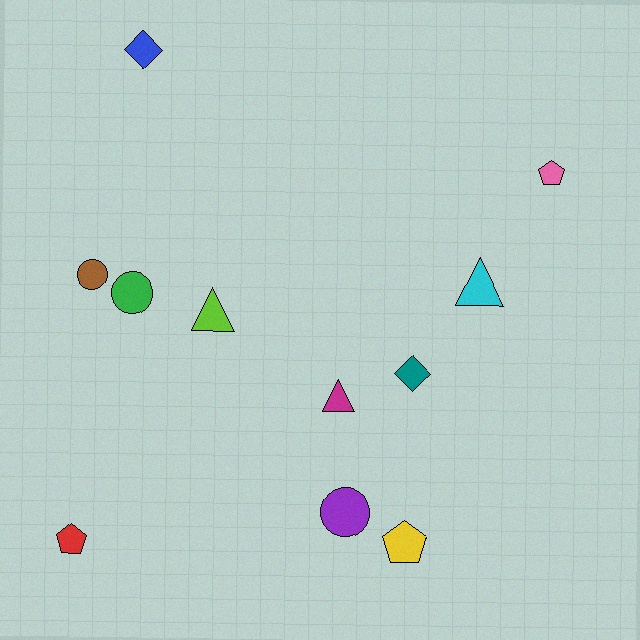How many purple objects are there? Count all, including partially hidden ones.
There is 1 purple object.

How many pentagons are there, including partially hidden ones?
There are 3 pentagons.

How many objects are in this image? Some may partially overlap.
There are 11 objects.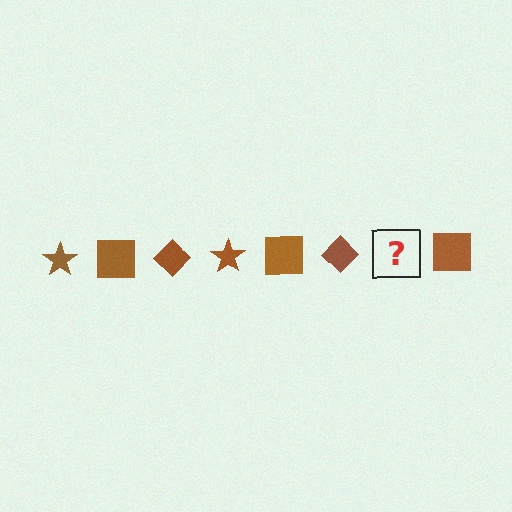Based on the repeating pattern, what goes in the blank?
The blank should be a brown star.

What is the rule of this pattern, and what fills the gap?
The rule is that the pattern cycles through star, square, diamond shapes in brown. The gap should be filled with a brown star.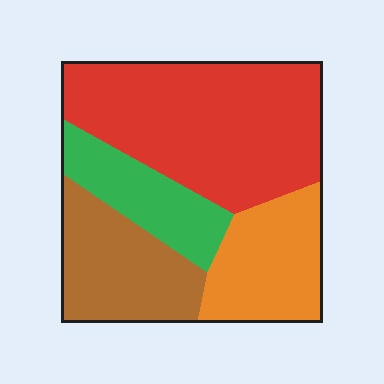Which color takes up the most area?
Red, at roughly 45%.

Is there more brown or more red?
Red.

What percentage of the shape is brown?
Brown takes up about one fifth (1/5) of the shape.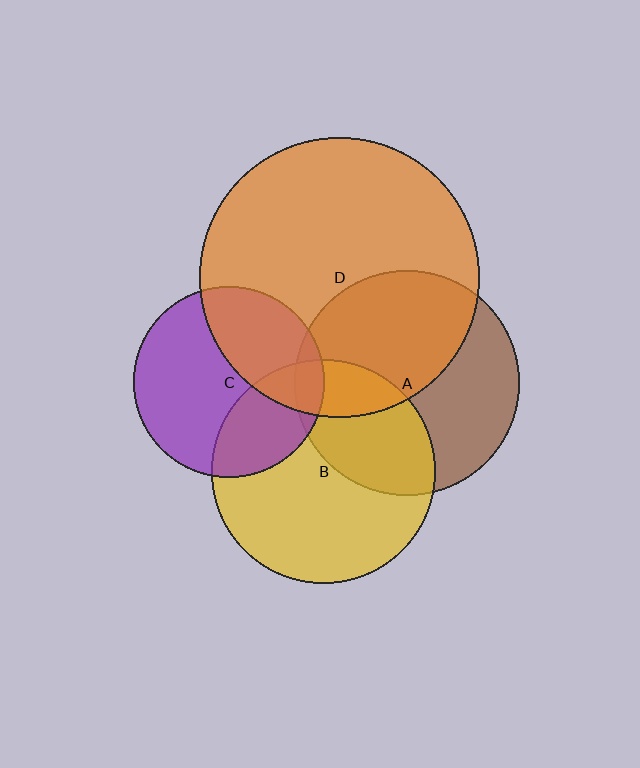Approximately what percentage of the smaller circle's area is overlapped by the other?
Approximately 50%.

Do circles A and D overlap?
Yes.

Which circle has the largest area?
Circle D (orange).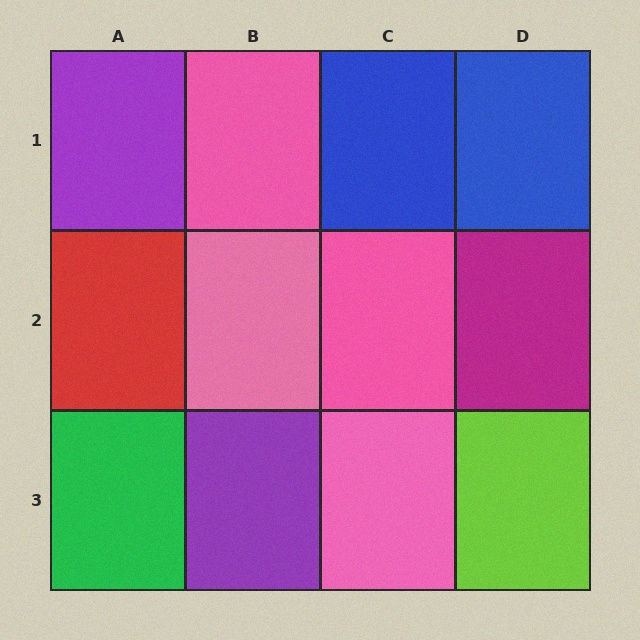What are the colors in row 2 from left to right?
Red, pink, pink, magenta.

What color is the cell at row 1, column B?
Pink.